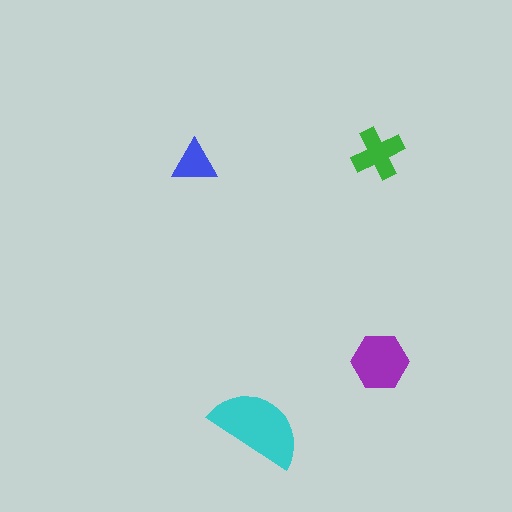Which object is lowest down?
The cyan semicircle is bottommost.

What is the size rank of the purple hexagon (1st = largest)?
2nd.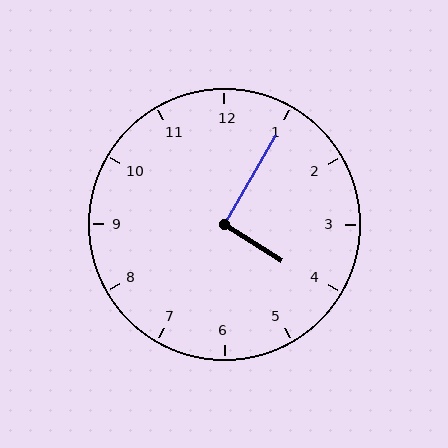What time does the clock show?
4:05.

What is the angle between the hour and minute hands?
Approximately 92 degrees.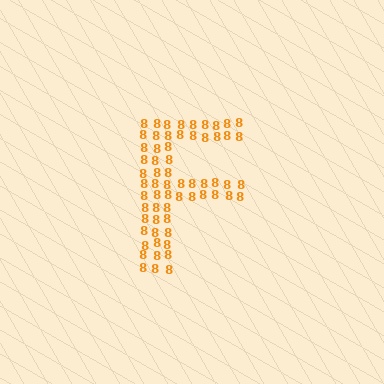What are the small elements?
The small elements are digit 8's.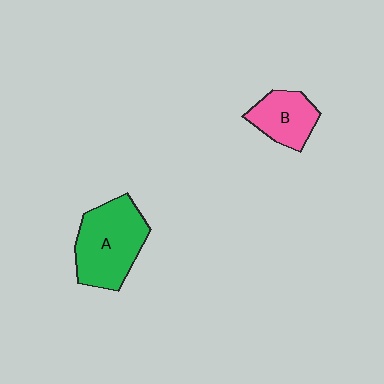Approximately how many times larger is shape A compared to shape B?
Approximately 1.7 times.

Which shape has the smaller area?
Shape B (pink).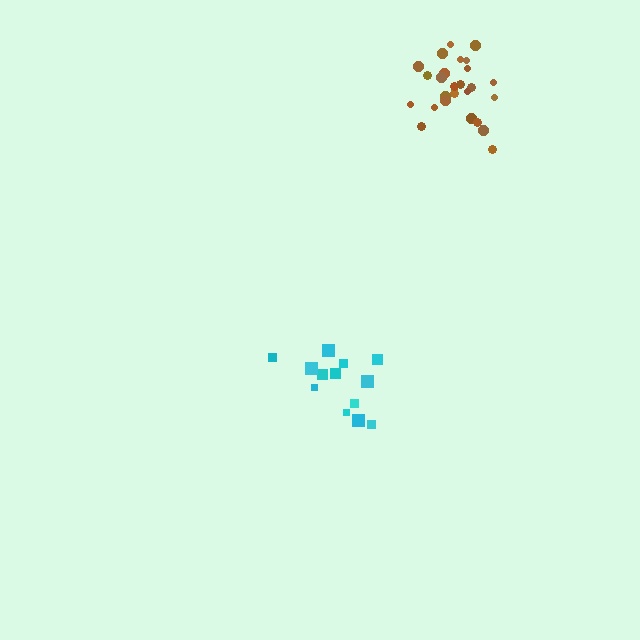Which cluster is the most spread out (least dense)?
Cyan.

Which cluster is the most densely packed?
Brown.